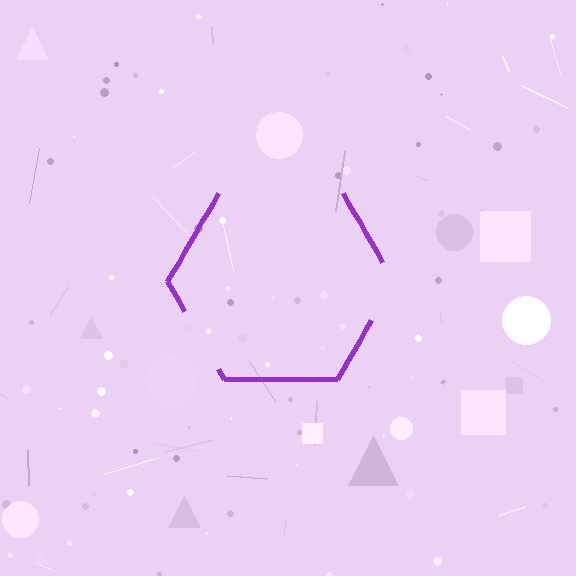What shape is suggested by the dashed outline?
The dashed outline suggests a hexagon.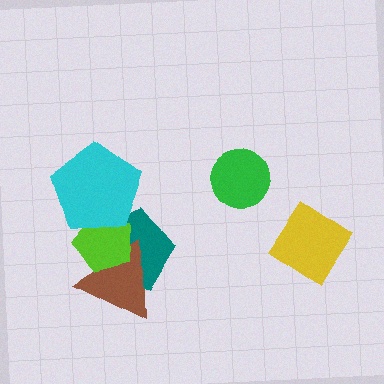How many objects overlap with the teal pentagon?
3 objects overlap with the teal pentagon.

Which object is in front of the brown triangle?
The lime pentagon is in front of the brown triangle.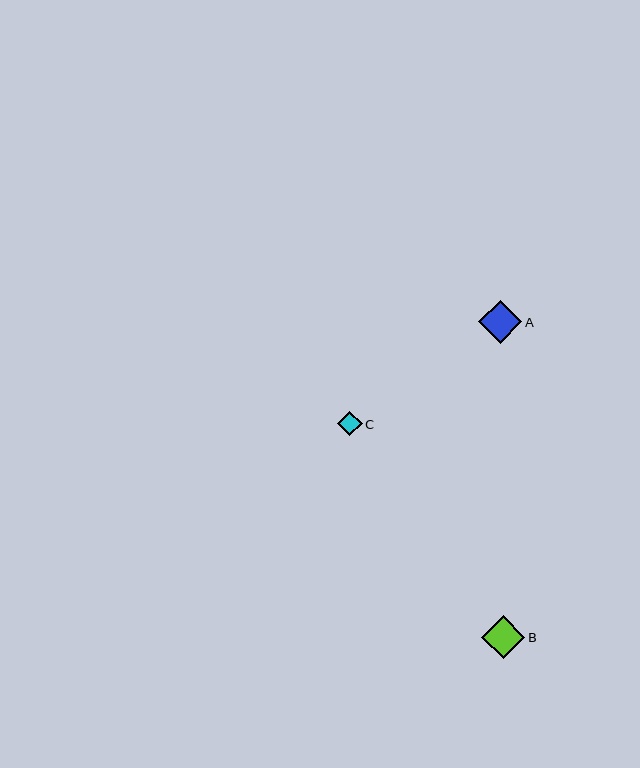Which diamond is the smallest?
Diamond C is the smallest with a size of approximately 25 pixels.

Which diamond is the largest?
Diamond A is the largest with a size of approximately 43 pixels.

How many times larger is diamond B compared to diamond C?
Diamond B is approximately 1.7 times the size of diamond C.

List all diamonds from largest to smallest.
From largest to smallest: A, B, C.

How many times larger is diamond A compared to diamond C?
Diamond A is approximately 1.7 times the size of diamond C.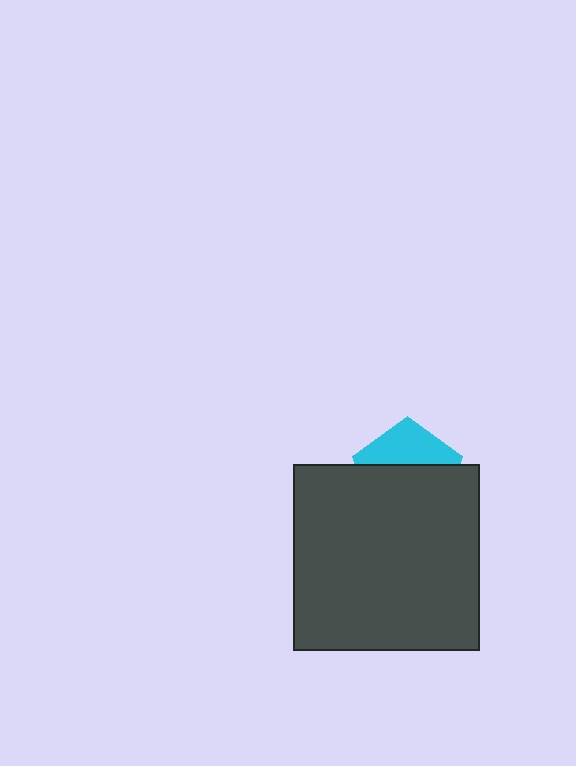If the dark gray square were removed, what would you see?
You would see the complete cyan pentagon.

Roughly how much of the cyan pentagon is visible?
A small part of it is visible (roughly 37%).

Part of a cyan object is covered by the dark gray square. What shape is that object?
It is a pentagon.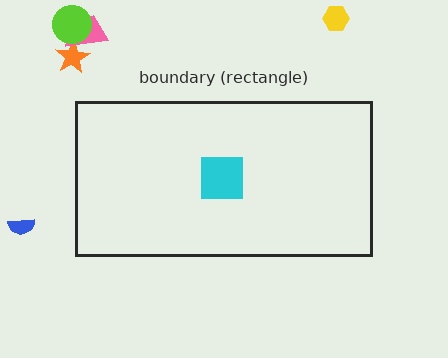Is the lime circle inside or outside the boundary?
Outside.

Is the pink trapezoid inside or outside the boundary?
Outside.